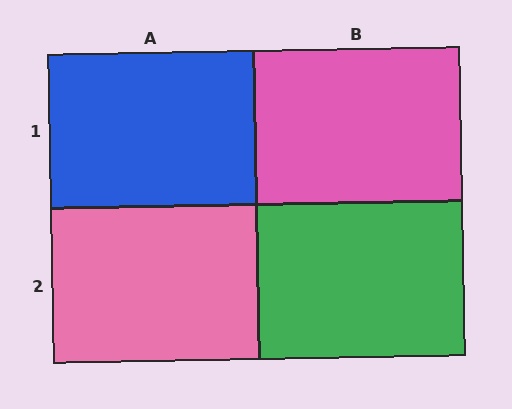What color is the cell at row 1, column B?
Pink.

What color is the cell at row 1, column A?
Blue.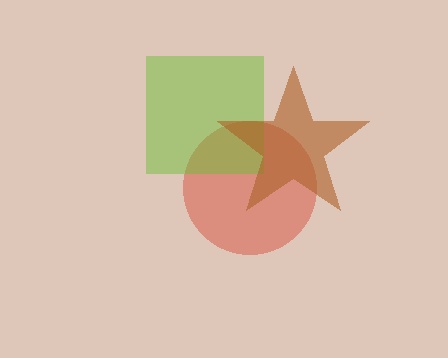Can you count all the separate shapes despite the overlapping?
Yes, there are 3 separate shapes.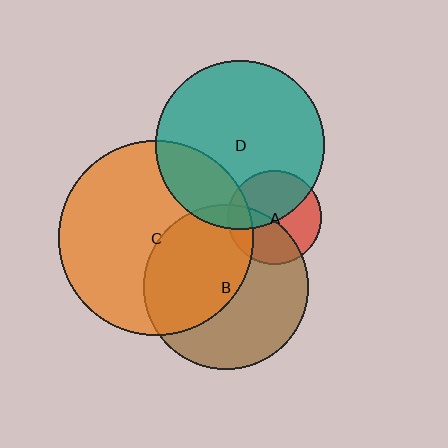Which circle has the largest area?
Circle C (orange).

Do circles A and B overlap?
Yes.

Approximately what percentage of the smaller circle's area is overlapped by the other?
Approximately 40%.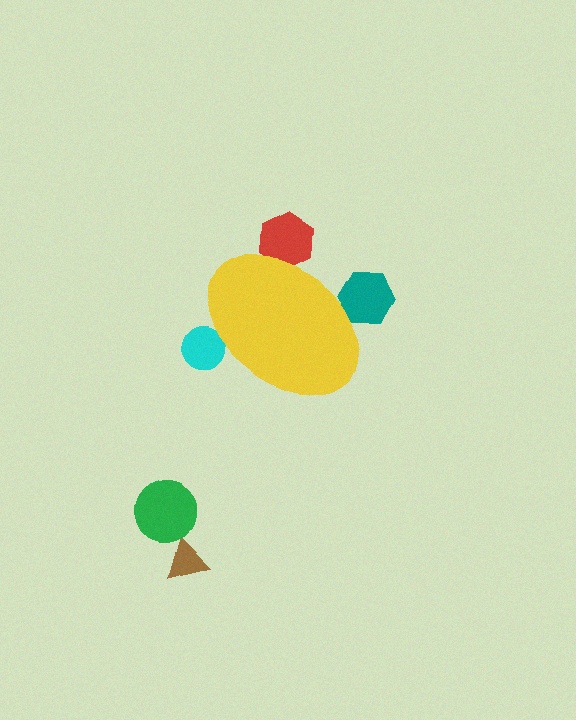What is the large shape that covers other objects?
A yellow ellipse.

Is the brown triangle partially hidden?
No, the brown triangle is fully visible.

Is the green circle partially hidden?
No, the green circle is fully visible.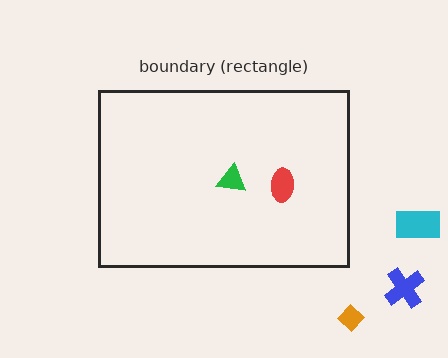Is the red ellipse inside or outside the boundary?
Inside.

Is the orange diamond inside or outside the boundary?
Outside.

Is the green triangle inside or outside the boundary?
Inside.